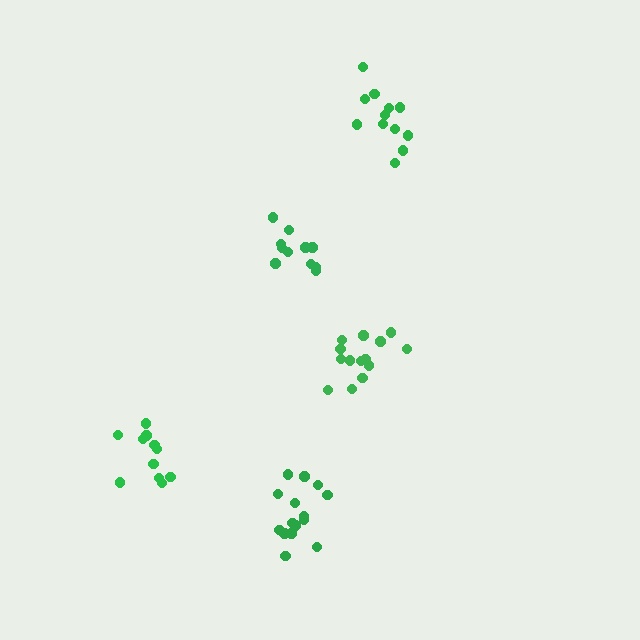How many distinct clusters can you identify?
There are 5 distinct clusters.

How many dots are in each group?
Group 1: 12 dots, Group 2: 11 dots, Group 3: 14 dots, Group 4: 11 dots, Group 5: 15 dots (63 total).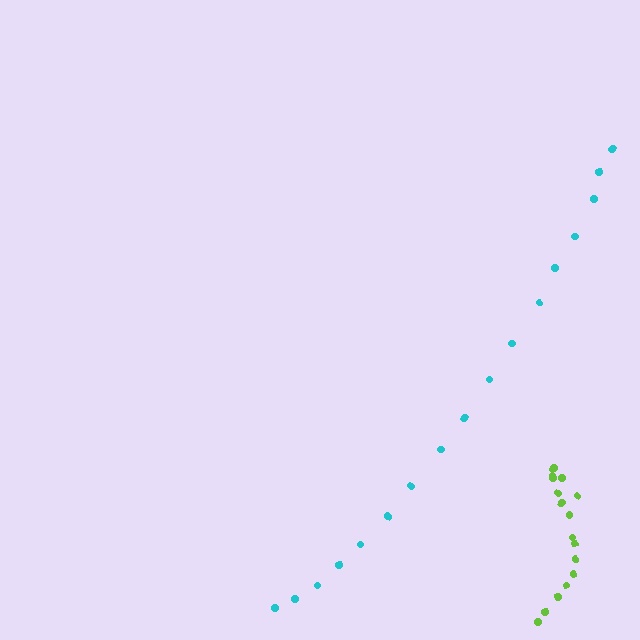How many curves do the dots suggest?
There are 2 distinct paths.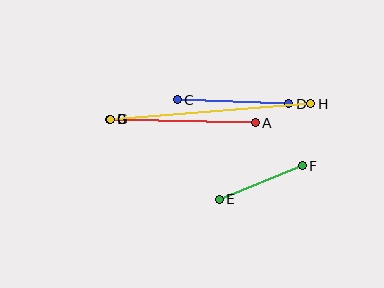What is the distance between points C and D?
The distance is approximately 112 pixels.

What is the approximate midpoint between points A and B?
The midpoint is at approximately (183, 121) pixels.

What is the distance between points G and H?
The distance is approximately 201 pixels.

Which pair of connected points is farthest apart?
Points G and H are farthest apart.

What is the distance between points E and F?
The distance is approximately 89 pixels.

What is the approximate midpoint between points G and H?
The midpoint is at approximately (211, 112) pixels.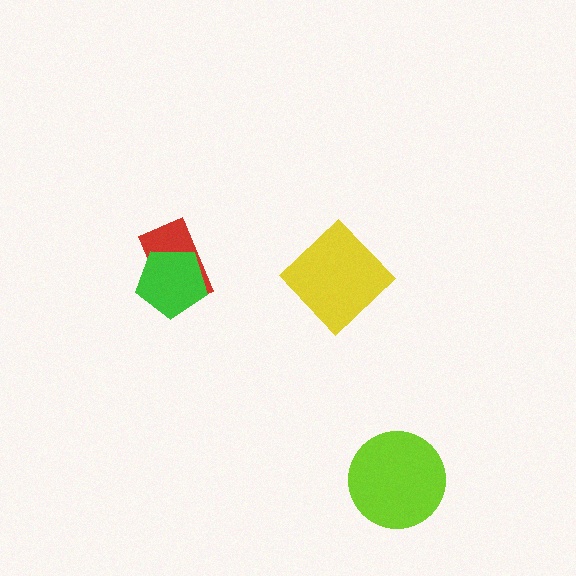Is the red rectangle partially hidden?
Yes, it is partially covered by another shape.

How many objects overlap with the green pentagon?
1 object overlaps with the green pentagon.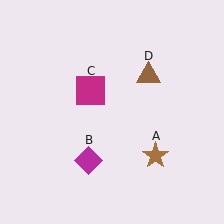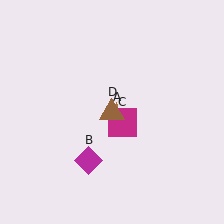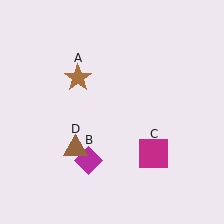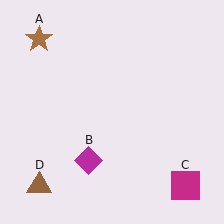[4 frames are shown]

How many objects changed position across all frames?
3 objects changed position: brown star (object A), magenta square (object C), brown triangle (object D).